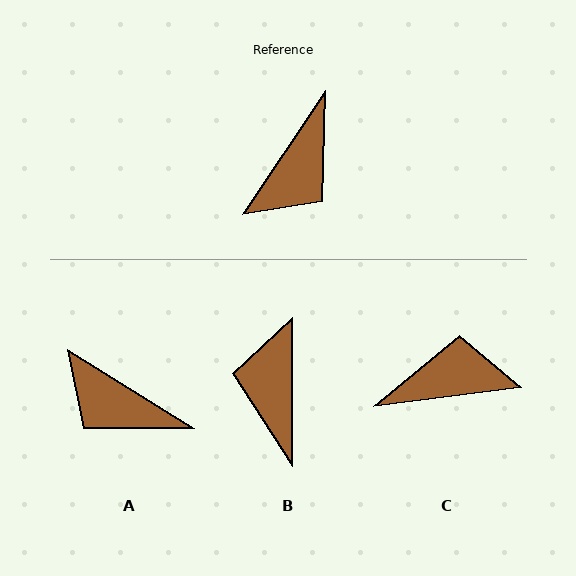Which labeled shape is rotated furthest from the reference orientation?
B, about 146 degrees away.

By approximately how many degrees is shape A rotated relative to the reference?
Approximately 88 degrees clockwise.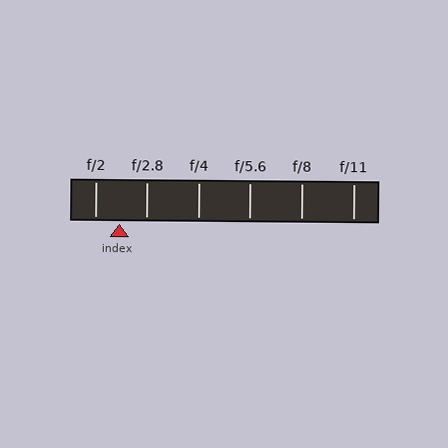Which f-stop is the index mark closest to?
The index mark is closest to f/2.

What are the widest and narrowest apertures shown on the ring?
The widest aperture shown is f/2 and the narrowest is f/11.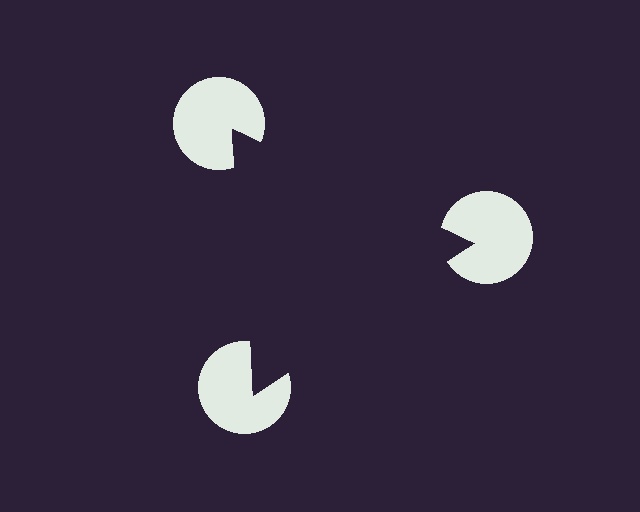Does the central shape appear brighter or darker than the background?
It typically appears slightly darker than the background, even though no actual brightness change is drawn.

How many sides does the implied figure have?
3 sides.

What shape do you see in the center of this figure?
An illusory triangle — its edges are inferred from the aligned wedge cuts in the pac-man discs, not physically drawn.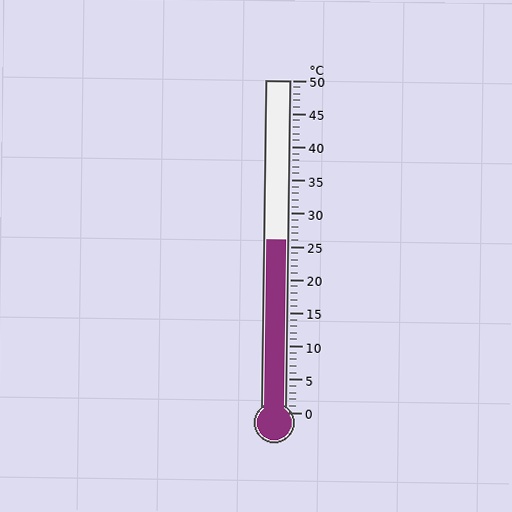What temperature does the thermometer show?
The thermometer shows approximately 26°C.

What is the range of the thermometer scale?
The thermometer scale ranges from 0°C to 50°C.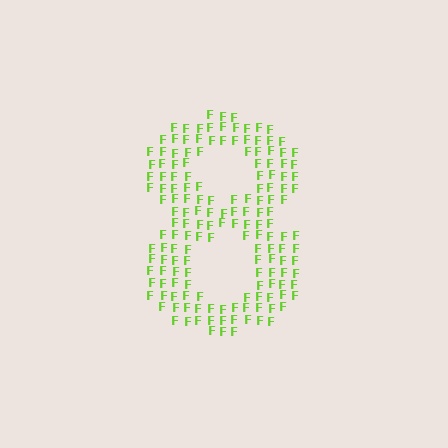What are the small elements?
The small elements are letter F's.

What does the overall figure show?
The overall figure shows the digit 8.